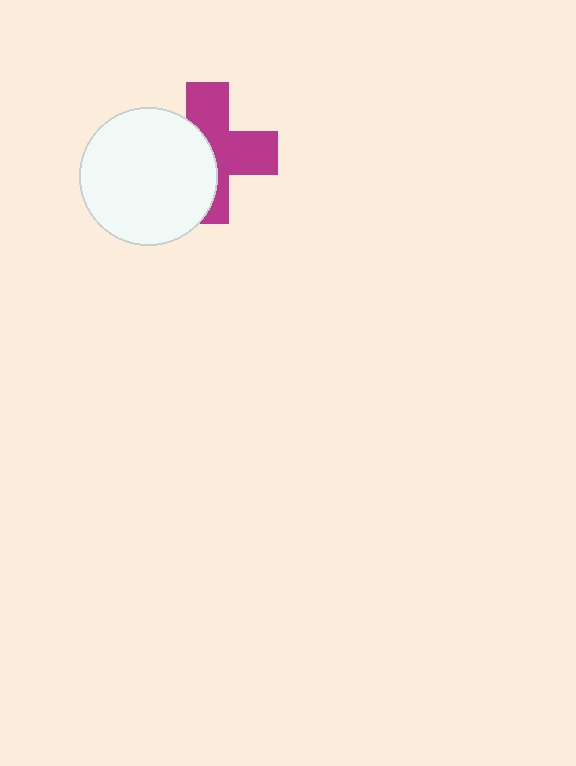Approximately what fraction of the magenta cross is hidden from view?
Roughly 45% of the magenta cross is hidden behind the white circle.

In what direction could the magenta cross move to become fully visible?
The magenta cross could move right. That would shift it out from behind the white circle entirely.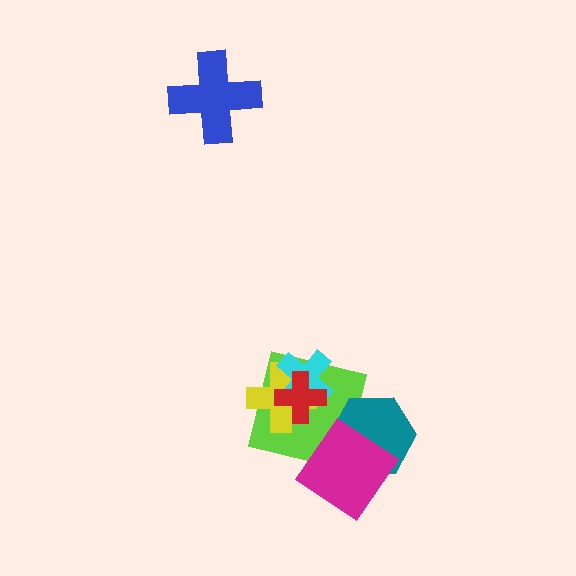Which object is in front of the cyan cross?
The red cross is in front of the cyan cross.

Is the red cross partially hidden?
No, no other shape covers it.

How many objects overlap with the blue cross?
0 objects overlap with the blue cross.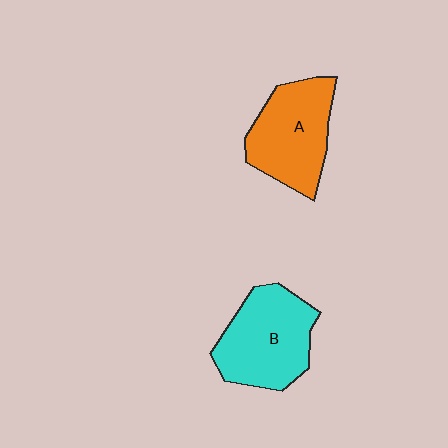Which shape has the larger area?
Shape B (cyan).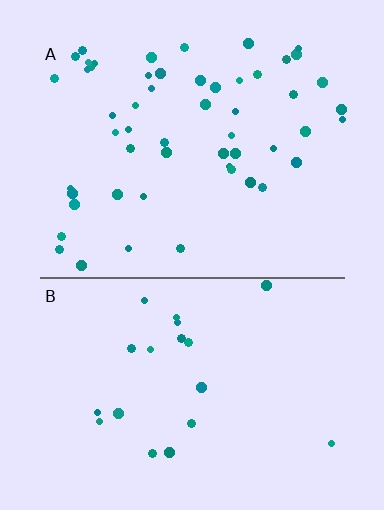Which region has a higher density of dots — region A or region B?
A (the top).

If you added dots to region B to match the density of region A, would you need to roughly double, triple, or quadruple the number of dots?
Approximately triple.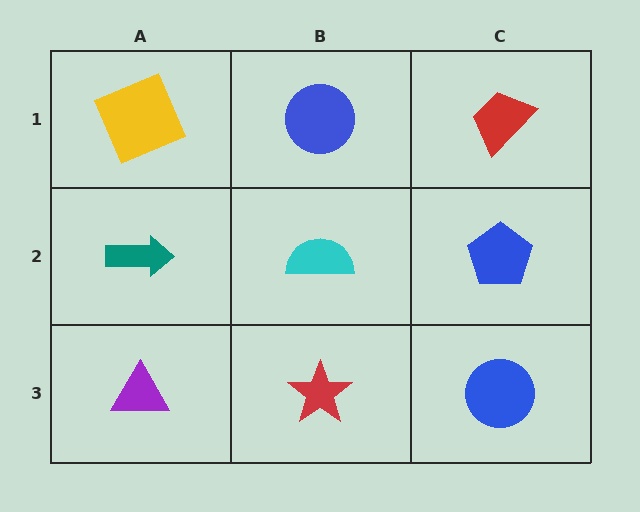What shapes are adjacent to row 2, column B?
A blue circle (row 1, column B), a red star (row 3, column B), a teal arrow (row 2, column A), a blue pentagon (row 2, column C).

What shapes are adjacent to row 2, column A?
A yellow square (row 1, column A), a purple triangle (row 3, column A), a cyan semicircle (row 2, column B).